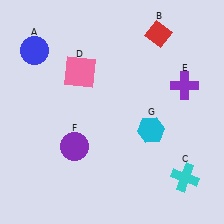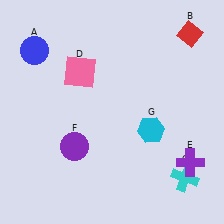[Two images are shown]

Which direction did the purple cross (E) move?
The purple cross (E) moved down.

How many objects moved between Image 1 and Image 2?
2 objects moved between the two images.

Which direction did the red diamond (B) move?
The red diamond (B) moved right.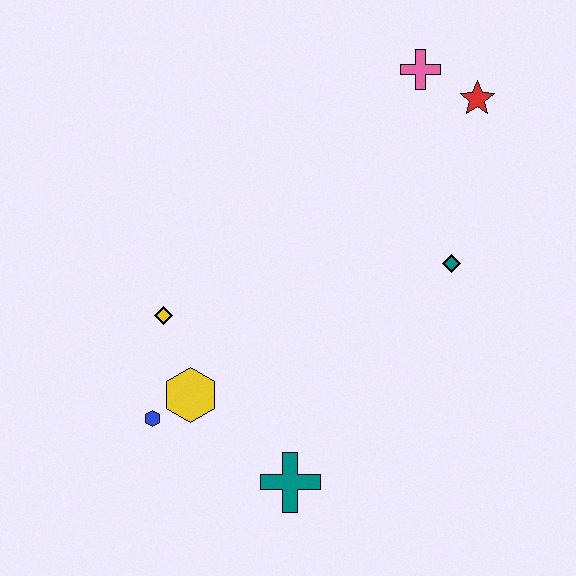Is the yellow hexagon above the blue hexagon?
Yes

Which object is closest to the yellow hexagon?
The blue hexagon is closest to the yellow hexagon.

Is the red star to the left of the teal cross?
No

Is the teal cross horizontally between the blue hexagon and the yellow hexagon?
No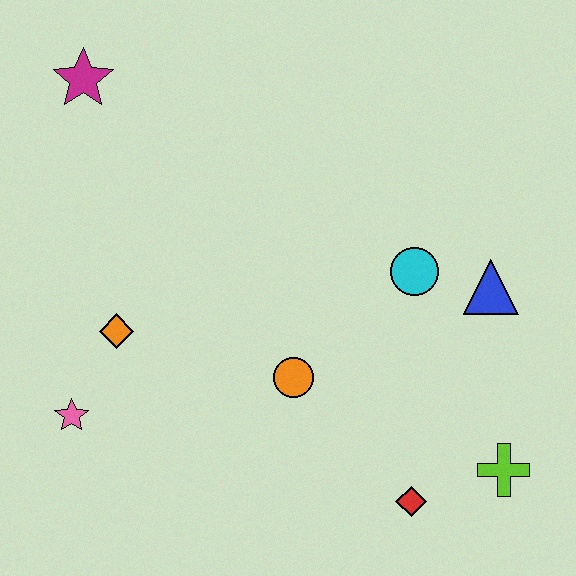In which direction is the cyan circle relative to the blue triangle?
The cyan circle is to the left of the blue triangle.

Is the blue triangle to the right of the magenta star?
Yes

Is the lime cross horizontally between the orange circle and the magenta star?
No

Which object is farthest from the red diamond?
The magenta star is farthest from the red diamond.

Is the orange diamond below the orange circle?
No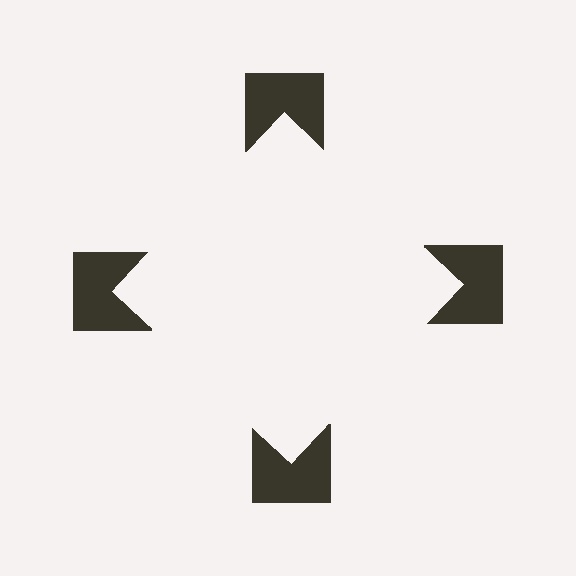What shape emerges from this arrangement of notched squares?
An illusory square — its edges are inferred from the aligned wedge cuts in the notched squares, not physically drawn.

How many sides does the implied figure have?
4 sides.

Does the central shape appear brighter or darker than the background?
It typically appears slightly brighter than the background, even though no actual brightness change is drawn.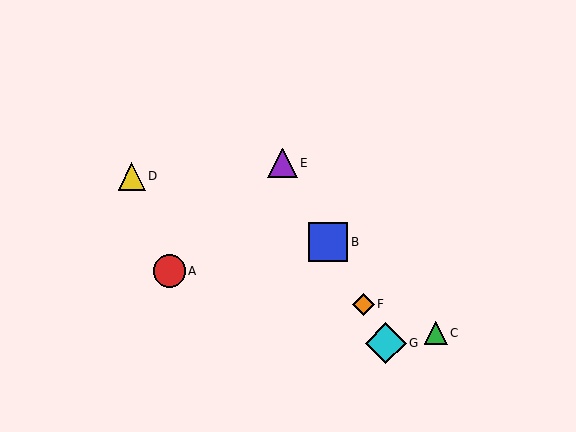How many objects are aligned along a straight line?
4 objects (B, E, F, G) are aligned along a straight line.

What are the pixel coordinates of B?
Object B is at (328, 242).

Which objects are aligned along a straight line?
Objects B, E, F, G are aligned along a straight line.